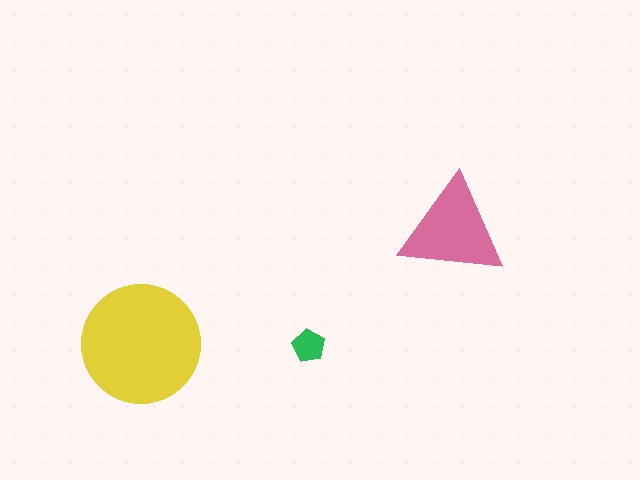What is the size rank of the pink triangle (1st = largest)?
2nd.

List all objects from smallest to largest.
The green pentagon, the pink triangle, the yellow circle.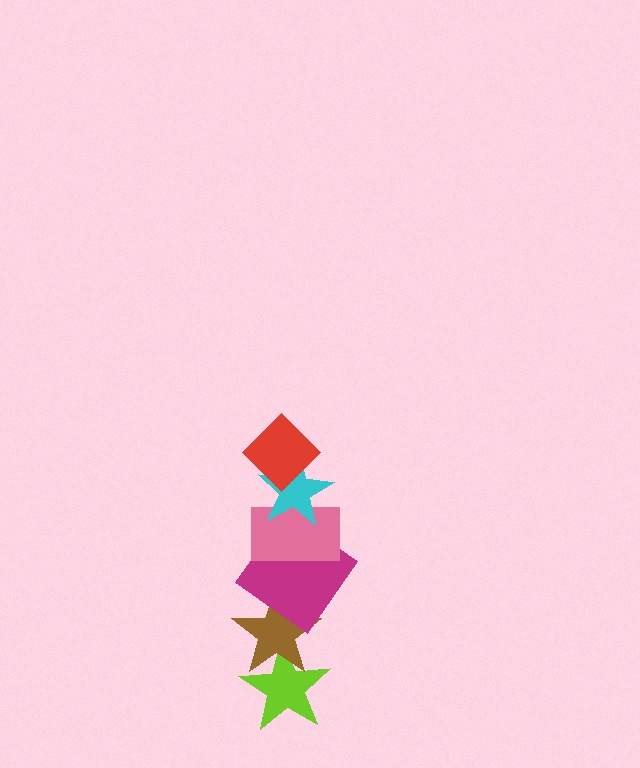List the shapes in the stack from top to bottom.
From top to bottom: the red diamond, the cyan star, the pink rectangle, the magenta diamond, the brown star, the lime star.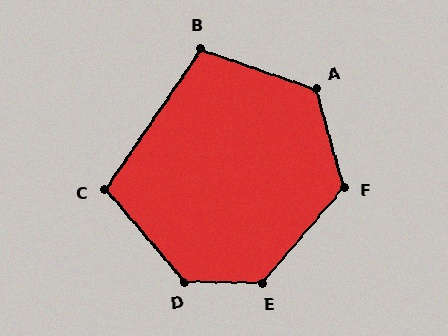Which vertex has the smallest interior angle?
B, at approximately 105 degrees.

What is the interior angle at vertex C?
Approximately 105 degrees (obtuse).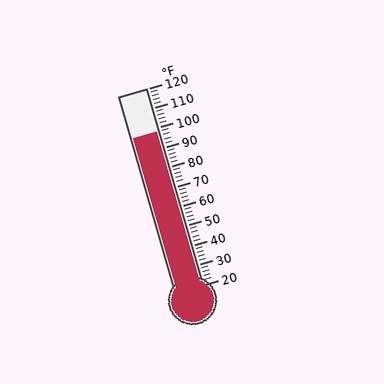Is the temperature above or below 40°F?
The temperature is above 40°F.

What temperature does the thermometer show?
The thermometer shows approximately 98°F.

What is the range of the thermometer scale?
The thermometer scale ranges from 20°F to 120°F.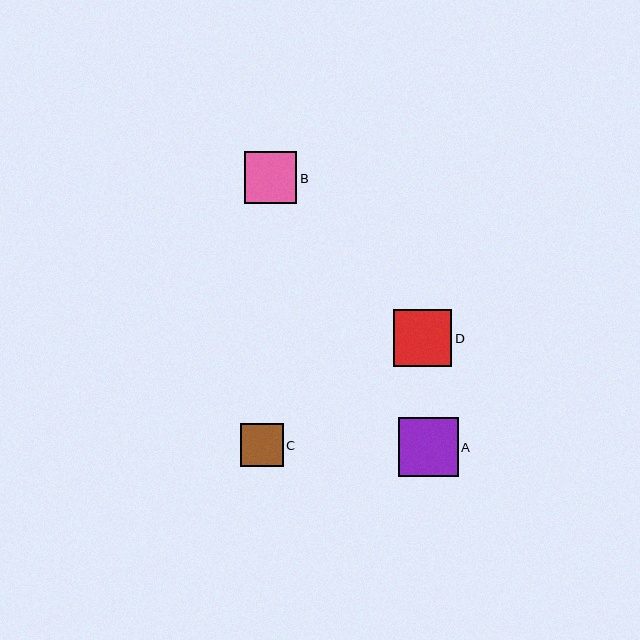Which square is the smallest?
Square C is the smallest with a size of approximately 43 pixels.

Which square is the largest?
Square A is the largest with a size of approximately 59 pixels.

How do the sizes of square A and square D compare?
Square A and square D are approximately the same size.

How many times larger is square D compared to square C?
Square D is approximately 1.4 times the size of square C.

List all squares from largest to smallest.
From largest to smallest: A, D, B, C.